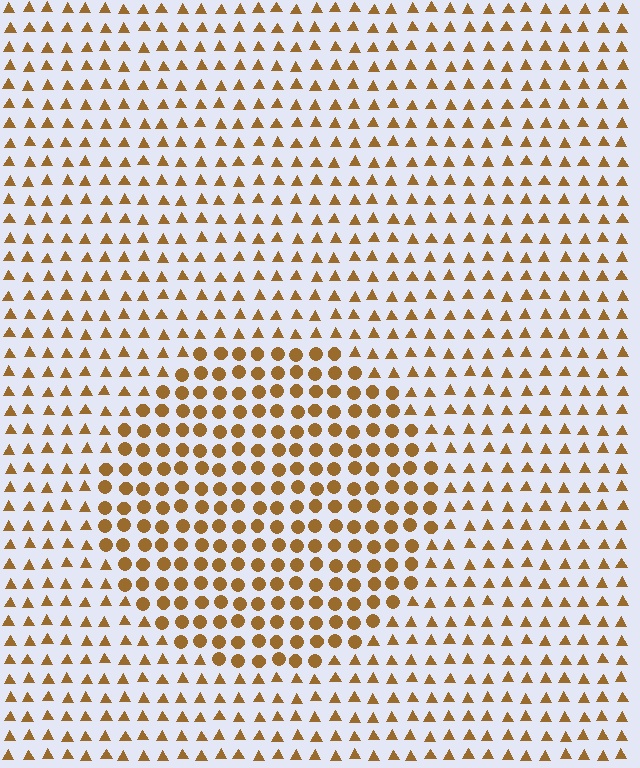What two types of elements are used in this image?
The image uses circles inside the circle region and triangles outside it.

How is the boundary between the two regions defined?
The boundary is defined by a change in element shape: circles inside vs. triangles outside. All elements share the same color and spacing.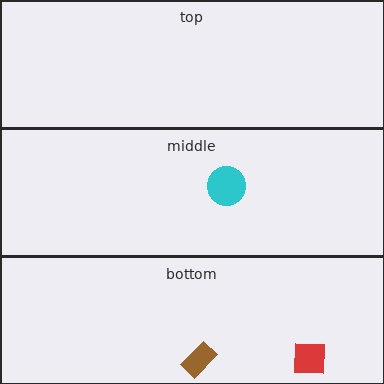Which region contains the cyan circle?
The middle region.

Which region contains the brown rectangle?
The bottom region.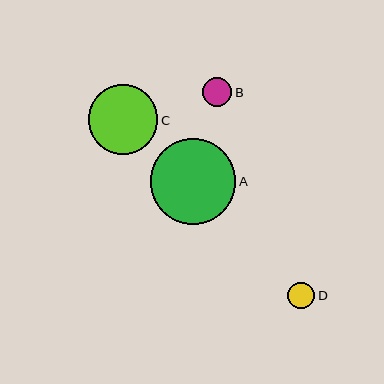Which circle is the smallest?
Circle D is the smallest with a size of approximately 27 pixels.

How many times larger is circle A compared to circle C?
Circle A is approximately 1.2 times the size of circle C.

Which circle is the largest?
Circle A is the largest with a size of approximately 86 pixels.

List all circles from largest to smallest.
From largest to smallest: A, C, B, D.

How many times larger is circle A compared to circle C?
Circle A is approximately 1.2 times the size of circle C.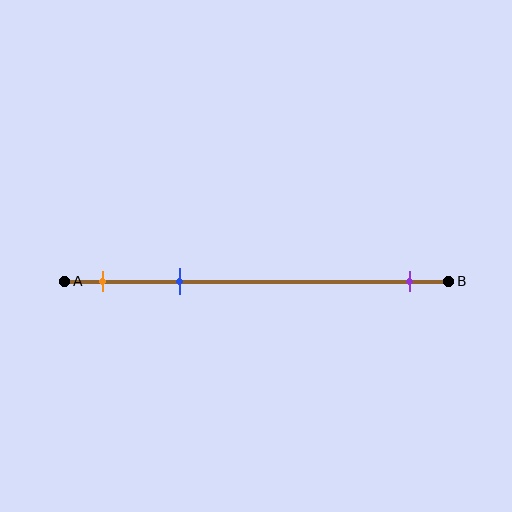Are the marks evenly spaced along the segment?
No, the marks are not evenly spaced.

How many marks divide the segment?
There are 3 marks dividing the segment.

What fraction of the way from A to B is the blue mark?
The blue mark is approximately 30% (0.3) of the way from A to B.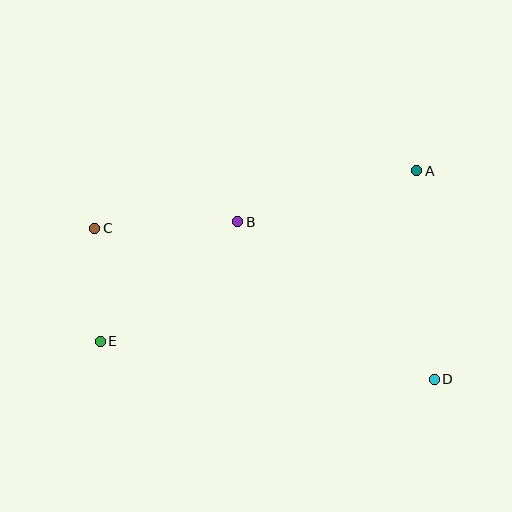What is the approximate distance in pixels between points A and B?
The distance between A and B is approximately 186 pixels.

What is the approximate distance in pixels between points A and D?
The distance between A and D is approximately 209 pixels.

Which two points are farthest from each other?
Points C and D are farthest from each other.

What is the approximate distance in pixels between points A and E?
The distance between A and E is approximately 360 pixels.